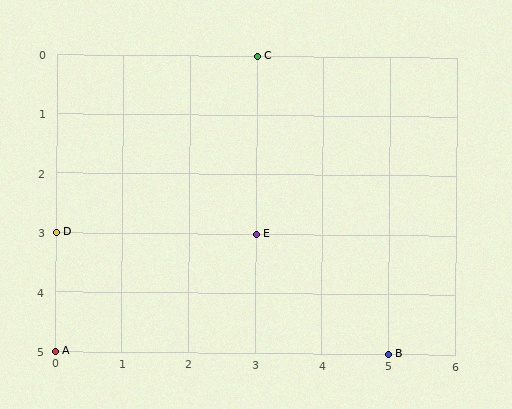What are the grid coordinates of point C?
Point C is at grid coordinates (3, 0).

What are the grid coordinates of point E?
Point E is at grid coordinates (3, 3).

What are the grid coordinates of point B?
Point B is at grid coordinates (5, 5).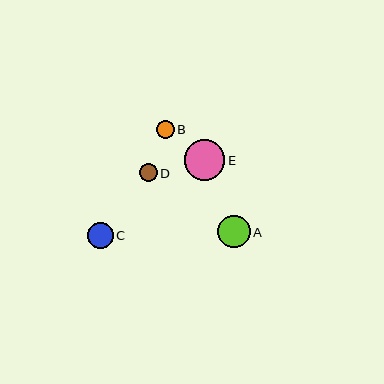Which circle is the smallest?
Circle D is the smallest with a size of approximately 18 pixels.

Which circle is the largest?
Circle E is the largest with a size of approximately 41 pixels.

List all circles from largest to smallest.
From largest to smallest: E, A, C, B, D.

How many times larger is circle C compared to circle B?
Circle C is approximately 1.4 times the size of circle B.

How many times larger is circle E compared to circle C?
Circle E is approximately 1.6 times the size of circle C.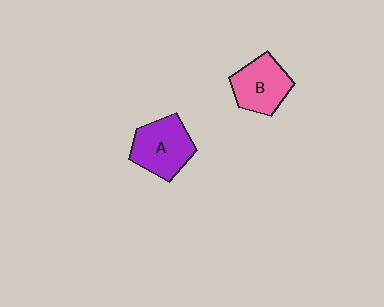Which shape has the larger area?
Shape A (purple).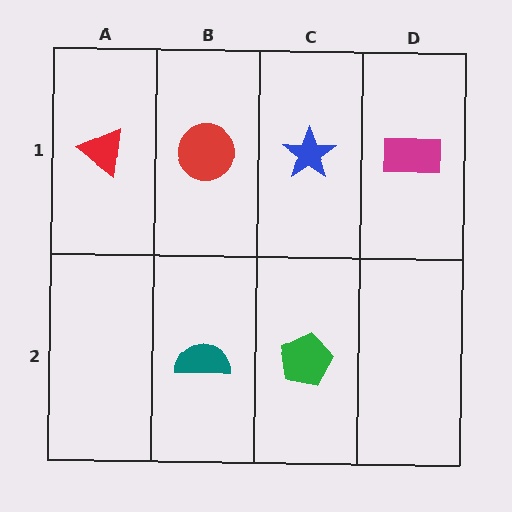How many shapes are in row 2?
2 shapes.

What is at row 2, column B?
A teal semicircle.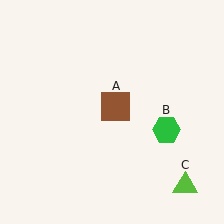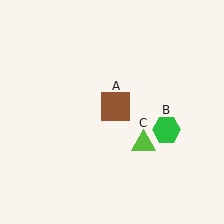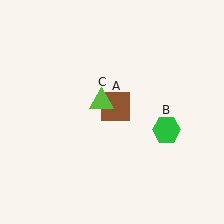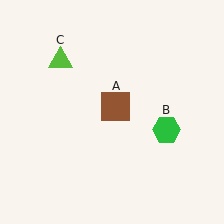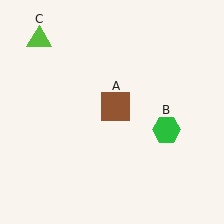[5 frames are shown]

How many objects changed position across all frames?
1 object changed position: lime triangle (object C).